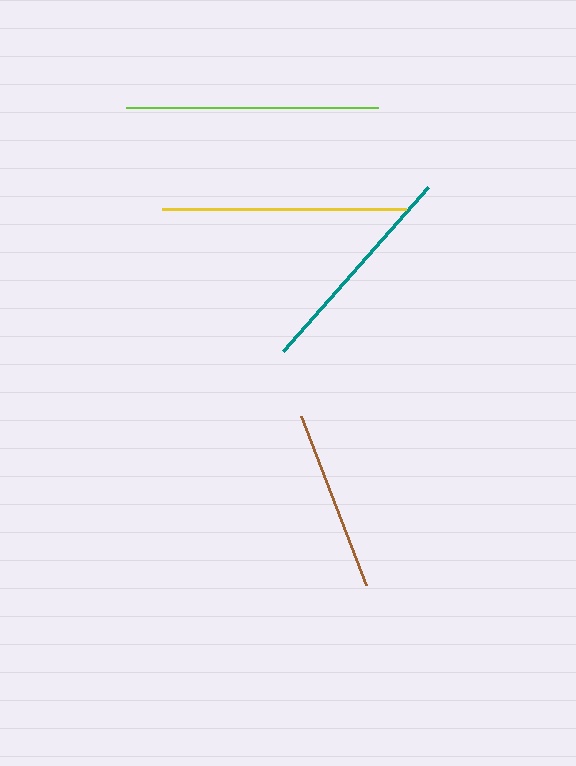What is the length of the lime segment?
The lime segment is approximately 252 pixels long.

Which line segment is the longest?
The lime line is the longest at approximately 252 pixels.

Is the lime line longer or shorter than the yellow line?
The lime line is longer than the yellow line.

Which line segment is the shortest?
The brown line is the shortest at approximately 181 pixels.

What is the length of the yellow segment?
The yellow segment is approximately 244 pixels long.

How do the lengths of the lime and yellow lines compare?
The lime and yellow lines are approximately the same length.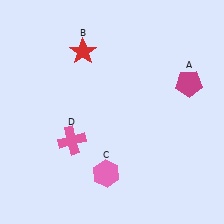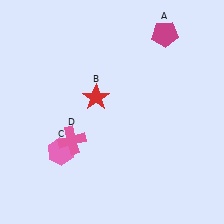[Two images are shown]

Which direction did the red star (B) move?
The red star (B) moved down.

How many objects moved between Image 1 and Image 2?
3 objects moved between the two images.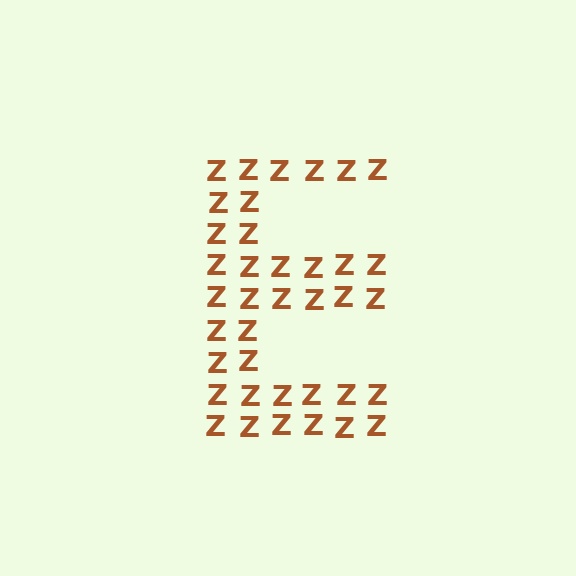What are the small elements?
The small elements are letter Z's.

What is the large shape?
The large shape is the letter E.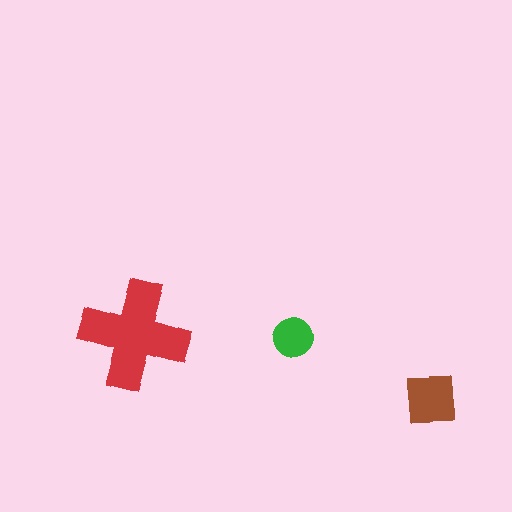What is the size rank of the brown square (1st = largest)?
2nd.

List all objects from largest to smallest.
The red cross, the brown square, the green circle.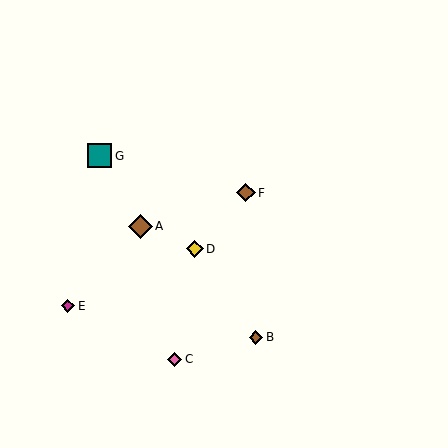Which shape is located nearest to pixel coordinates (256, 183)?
The brown diamond (labeled F) at (246, 193) is nearest to that location.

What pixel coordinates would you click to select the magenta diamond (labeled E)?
Click at (68, 306) to select the magenta diamond E.